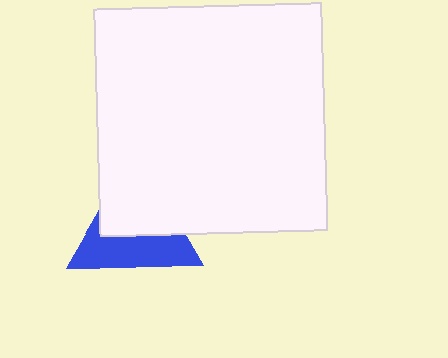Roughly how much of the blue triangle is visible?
About half of it is visible (roughly 49%).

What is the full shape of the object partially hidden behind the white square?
The partially hidden object is a blue triangle.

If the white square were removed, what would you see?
You would see the complete blue triangle.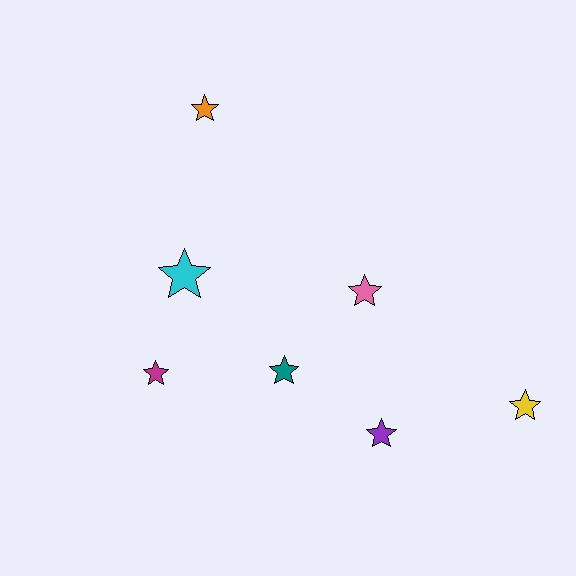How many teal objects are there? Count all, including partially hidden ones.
There is 1 teal object.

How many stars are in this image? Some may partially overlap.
There are 7 stars.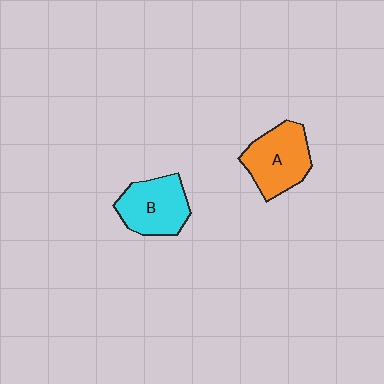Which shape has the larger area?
Shape A (orange).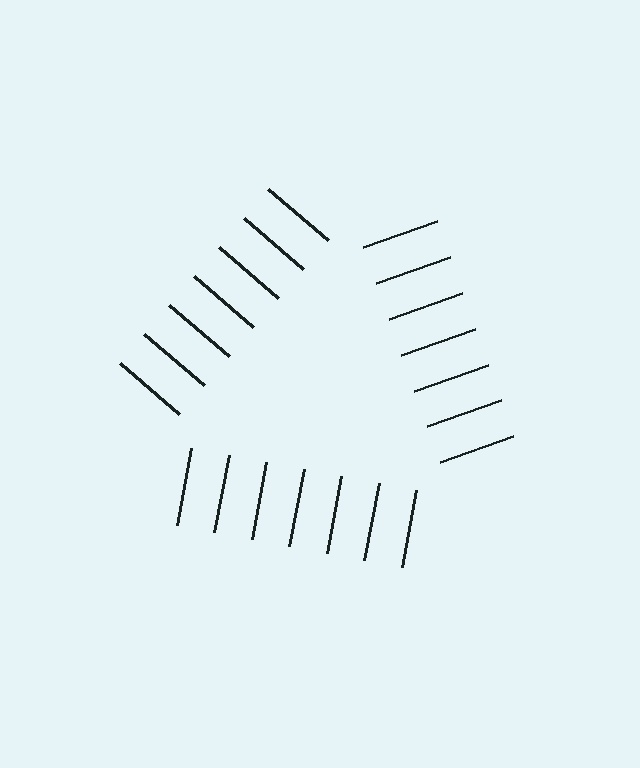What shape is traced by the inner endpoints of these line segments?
An illusory triangle — the line segments terminate on its edges but no continuous stroke is drawn.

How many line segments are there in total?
21 — 7 along each of the 3 edges.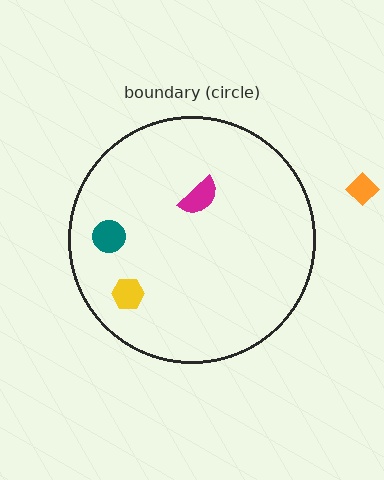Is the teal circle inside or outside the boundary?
Inside.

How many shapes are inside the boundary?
3 inside, 1 outside.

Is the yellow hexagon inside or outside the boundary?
Inside.